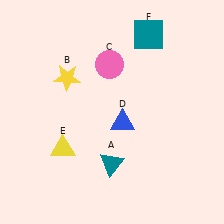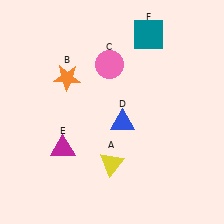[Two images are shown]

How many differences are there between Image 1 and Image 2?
There are 3 differences between the two images.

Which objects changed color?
A changed from teal to yellow. B changed from yellow to orange. E changed from yellow to magenta.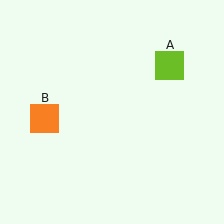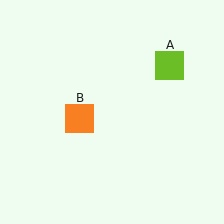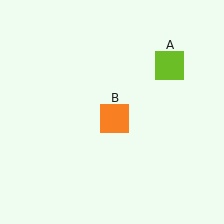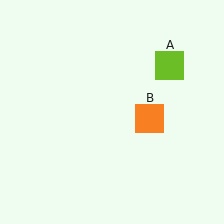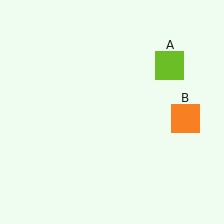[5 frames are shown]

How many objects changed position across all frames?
1 object changed position: orange square (object B).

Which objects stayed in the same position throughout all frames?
Lime square (object A) remained stationary.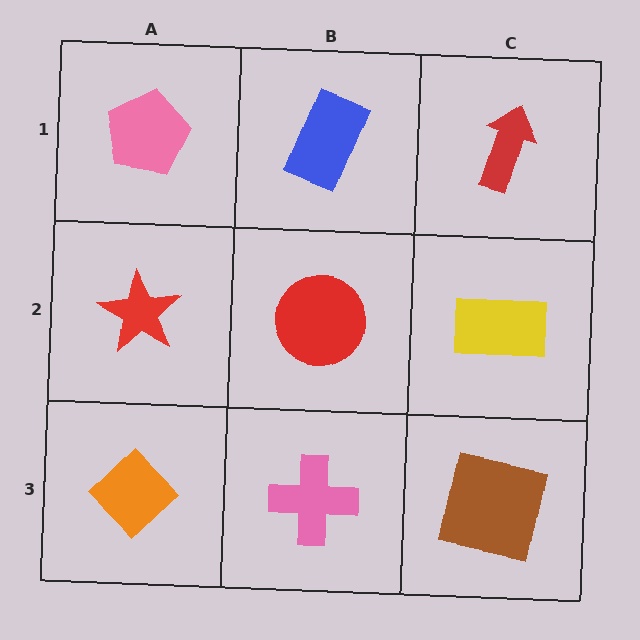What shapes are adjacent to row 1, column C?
A yellow rectangle (row 2, column C), a blue rectangle (row 1, column B).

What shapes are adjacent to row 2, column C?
A red arrow (row 1, column C), a brown square (row 3, column C), a red circle (row 2, column B).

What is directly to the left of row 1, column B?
A pink pentagon.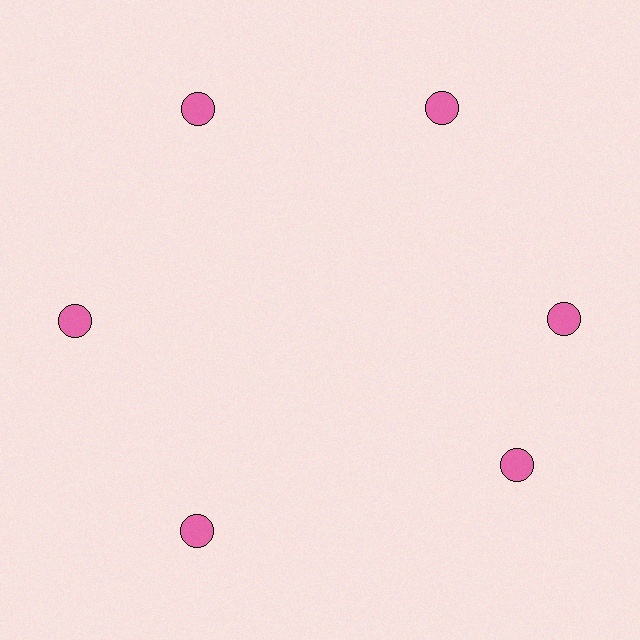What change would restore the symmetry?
The symmetry would be restored by rotating it back into even spacing with its neighbors so that all 6 circles sit at equal angles and equal distance from the center.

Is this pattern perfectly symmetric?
No. The 6 pink circles are arranged in a ring, but one element near the 5 o'clock position is rotated out of alignment along the ring, breaking the 6-fold rotational symmetry.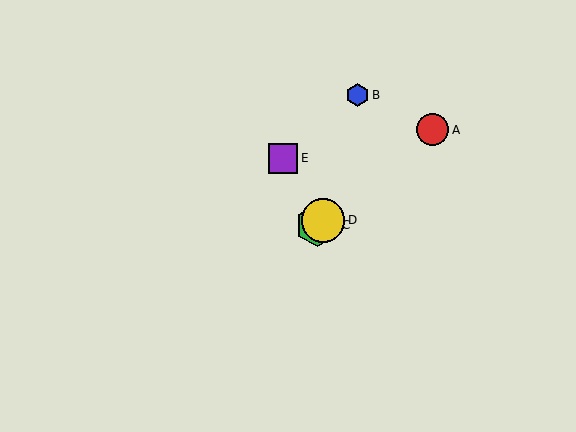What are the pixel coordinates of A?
Object A is at (433, 130).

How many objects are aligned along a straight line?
3 objects (A, C, D) are aligned along a straight line.